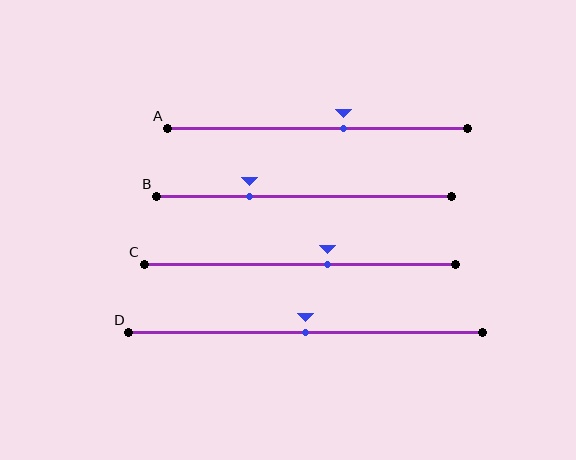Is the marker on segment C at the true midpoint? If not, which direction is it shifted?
No, the marker on segment C is shifted to the right by about 9% of the segment length.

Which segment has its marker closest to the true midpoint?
Segment D has its marker closest to the true midpoint.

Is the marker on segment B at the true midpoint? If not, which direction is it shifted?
No, the marker on segment B is shifted to the left by about 18% of the segment length.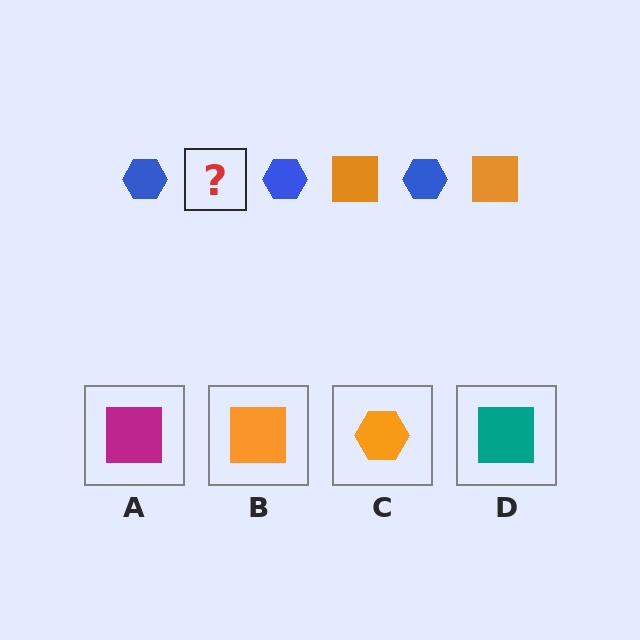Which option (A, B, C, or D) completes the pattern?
B.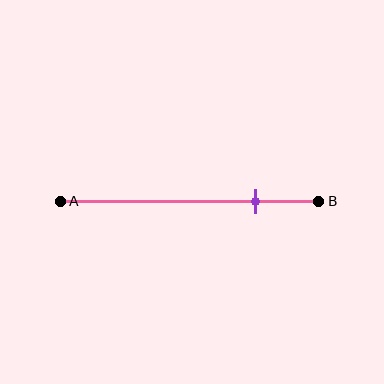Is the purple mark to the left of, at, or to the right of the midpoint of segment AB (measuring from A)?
The purple mark is to the right of the midpoint of segment AB.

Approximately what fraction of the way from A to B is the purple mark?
The purple mark is approximately 75% of the way from A to B.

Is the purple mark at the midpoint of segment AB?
No, the mark is at about 75% from A, not at the 50% midpoint.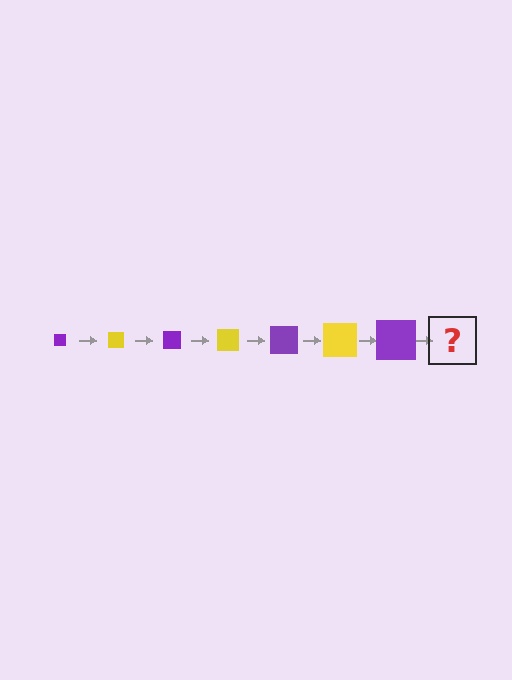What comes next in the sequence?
The next element should be a yellow square, larger than the previous one.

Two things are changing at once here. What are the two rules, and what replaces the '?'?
The two rules are that the square grows larger each step and the color cycles through purple and yellow. The '?' should be a yellow square, larger than the previous one.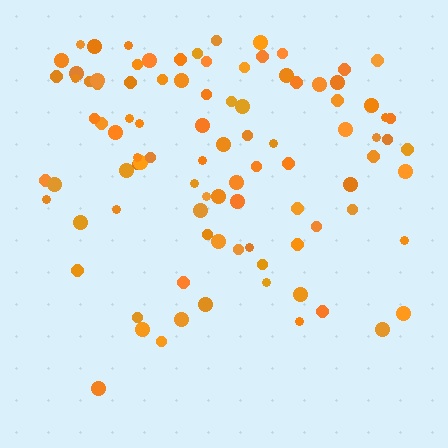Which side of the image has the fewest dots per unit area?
The bottom.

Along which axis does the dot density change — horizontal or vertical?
Vertical.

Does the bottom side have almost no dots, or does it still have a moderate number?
Still a moderate number, just noticeably fewer than the top.